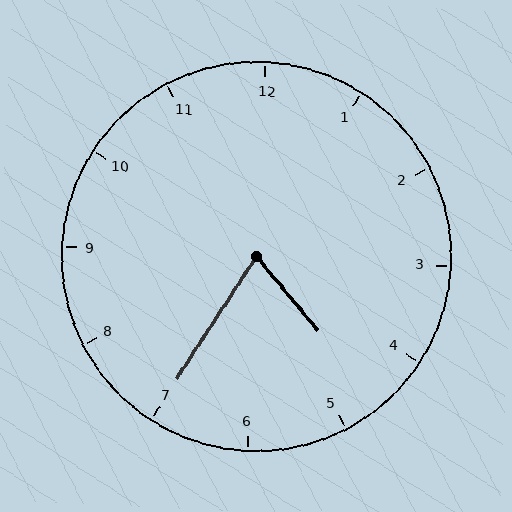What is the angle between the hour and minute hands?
Approximately 72 degrees.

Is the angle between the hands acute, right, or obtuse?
It is acute.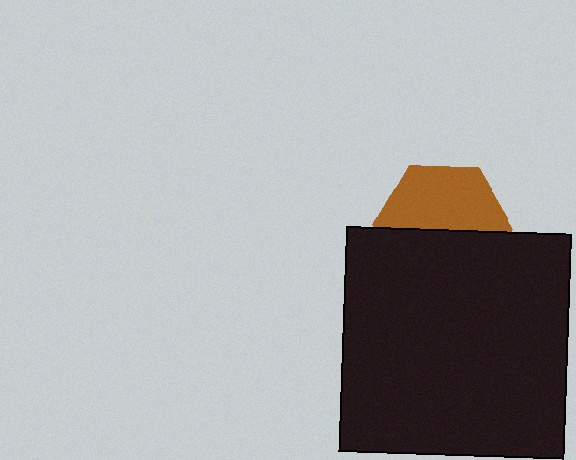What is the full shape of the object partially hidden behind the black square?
The partially hidden object is a brown hexagon.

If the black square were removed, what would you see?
You would see the complete brown hexagon.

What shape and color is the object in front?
The object in front is a black square.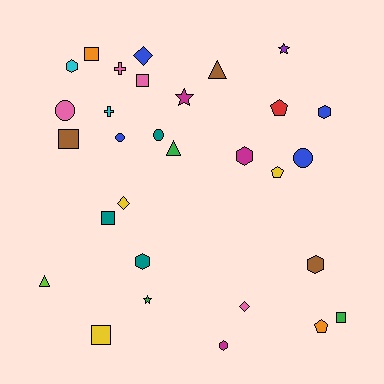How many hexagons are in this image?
There are 6 hexagons.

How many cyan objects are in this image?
There are 2 cyan objects.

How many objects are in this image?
There are 30 objects.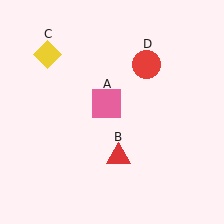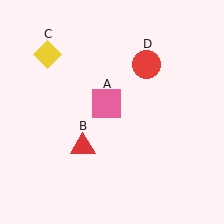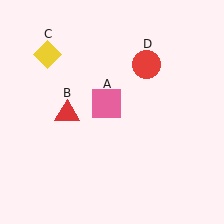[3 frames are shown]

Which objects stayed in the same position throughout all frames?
Pink square (object A) and yellow diamond (object C) and red circle (object D) remained stationary.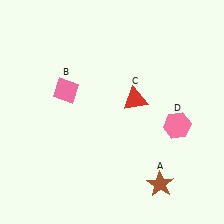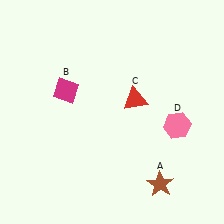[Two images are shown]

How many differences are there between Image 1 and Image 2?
There is 1 difference between the two images.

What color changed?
The diamond (B) changed from pink in Image 1 to magenta in Image 2.